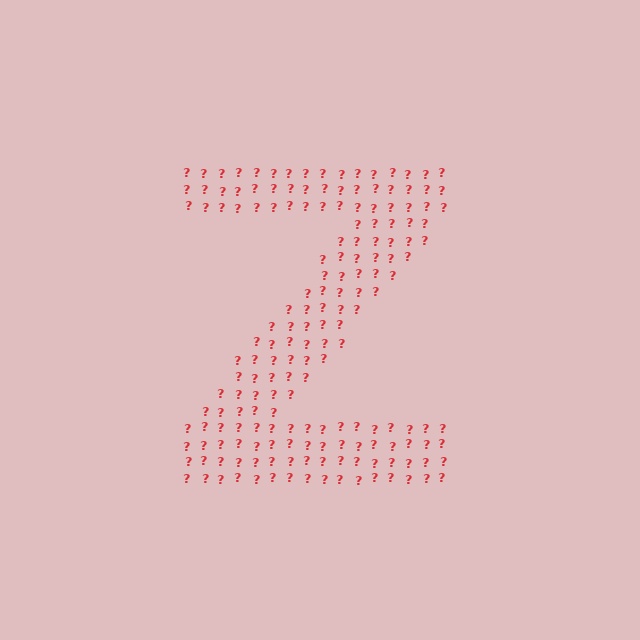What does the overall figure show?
The overall figure shows the letter Z.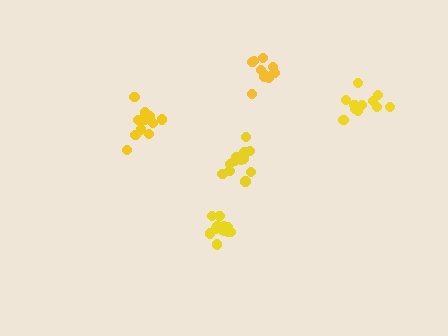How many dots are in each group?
Group 1: 13 dots, Group 2: 11 dots, Group 3: 11 dots, Group 4: 13 dots, Group 5: 13 dots (61 total).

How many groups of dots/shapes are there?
There are 5 groups.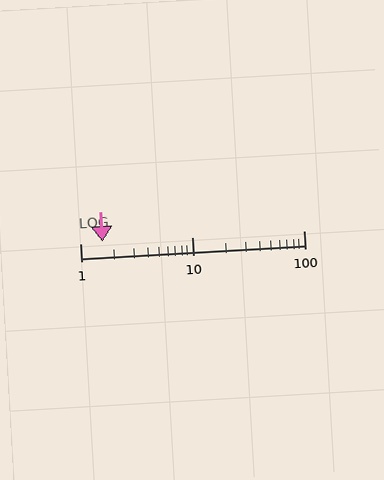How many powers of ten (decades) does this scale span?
The scale spans 2 decades, from 1 to 100.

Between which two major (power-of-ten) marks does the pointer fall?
The pointer is between 1 and 10.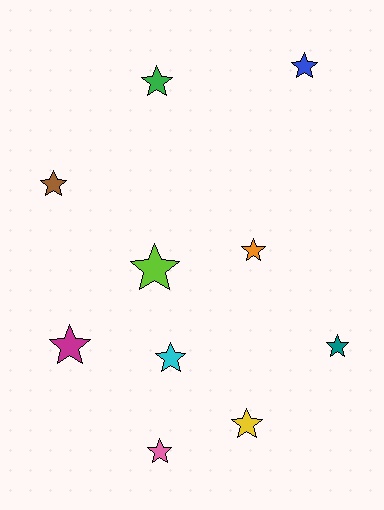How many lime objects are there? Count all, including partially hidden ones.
There is 1 lime object.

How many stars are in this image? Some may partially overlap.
There are 10 stars.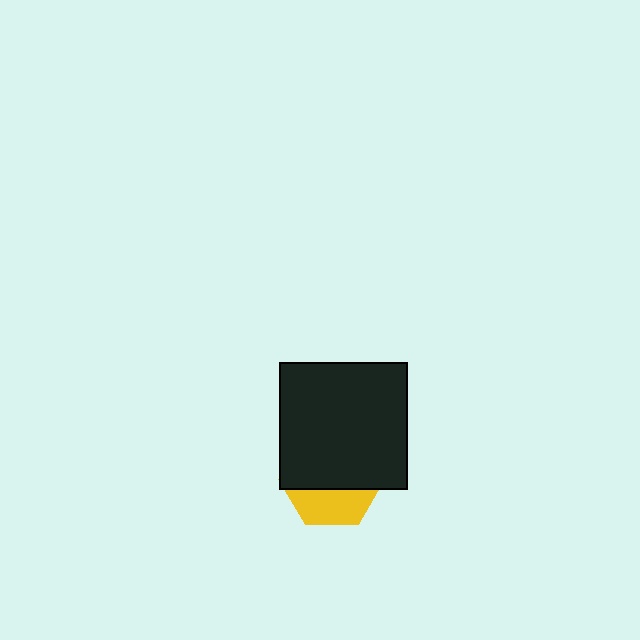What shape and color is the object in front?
The object in front is a black square.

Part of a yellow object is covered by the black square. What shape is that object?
It is a hexagon.